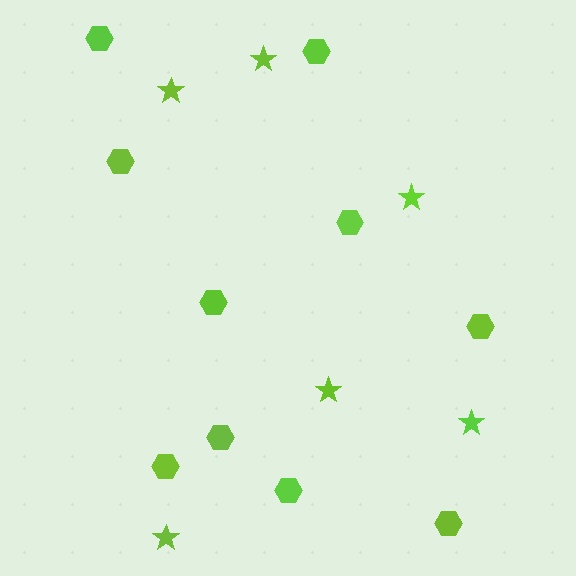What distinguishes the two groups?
There are 2 groups: one group of hexagons (10) and one group of stars (6).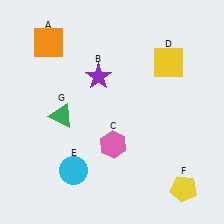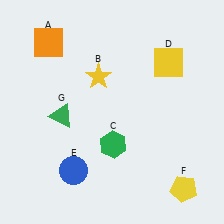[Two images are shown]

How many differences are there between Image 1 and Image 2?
There are 3 differences between the two images.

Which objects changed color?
B changed from purple to yellow. C changed from pink to green. E changed from cyan to blue.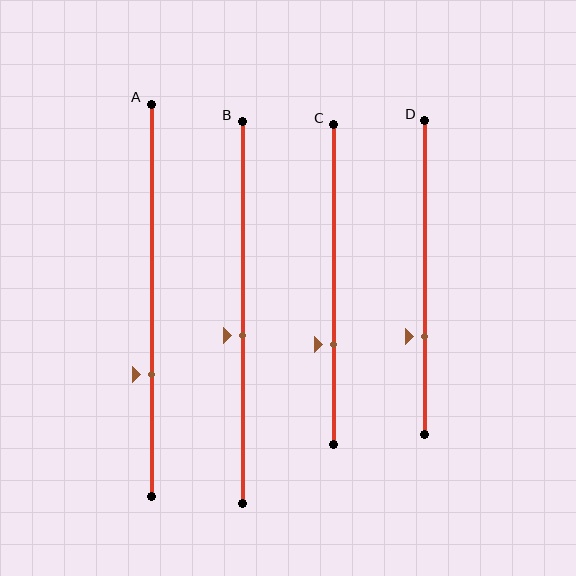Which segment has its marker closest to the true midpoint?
Segment B has its marker closest to the true midpoint.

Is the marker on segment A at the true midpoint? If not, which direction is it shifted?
No, the marker on segment A is shifted downward by about 19% of the segment length.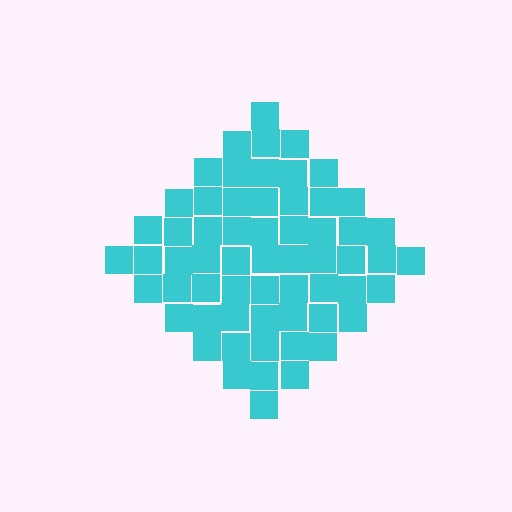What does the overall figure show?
The overall figure shows a diamond.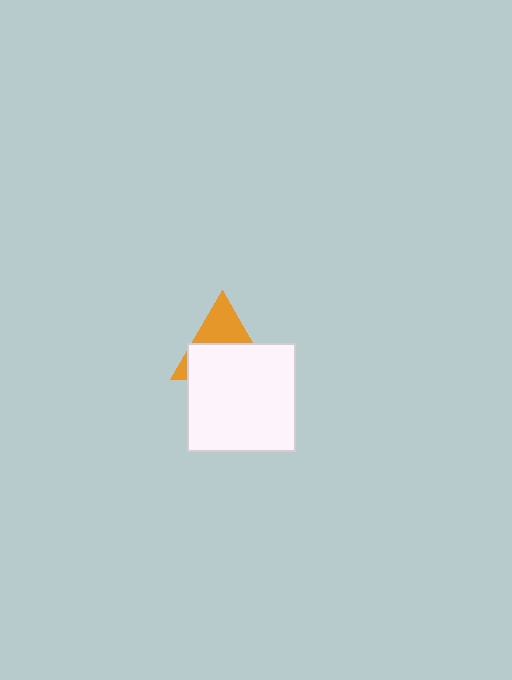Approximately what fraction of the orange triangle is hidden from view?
Roughly 59% of the orange triangle is hidden behind the white square.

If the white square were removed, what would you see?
You would see the complete orange triangle.